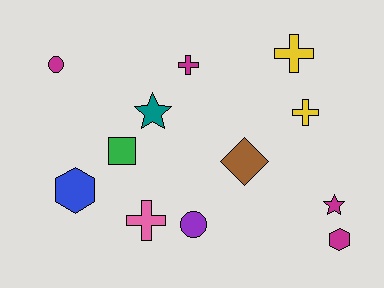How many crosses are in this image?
There are 4 crosses.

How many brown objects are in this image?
There is 1 brown object.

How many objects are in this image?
There are 12 objects.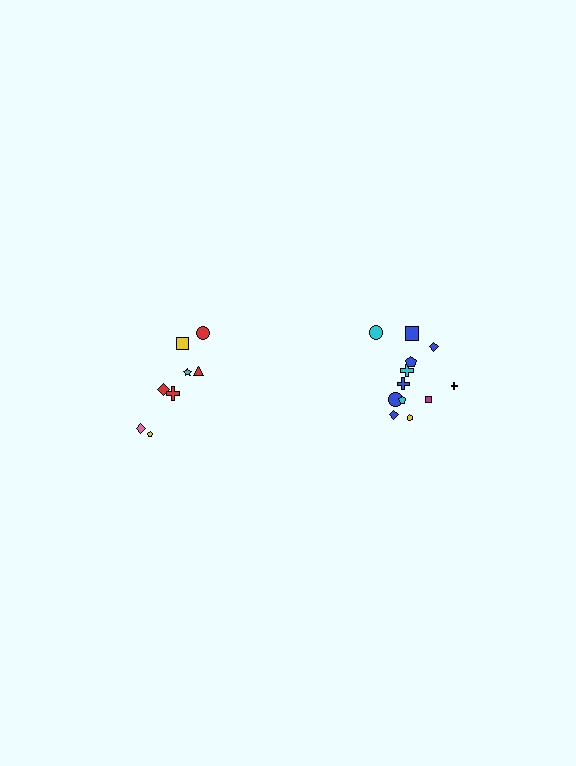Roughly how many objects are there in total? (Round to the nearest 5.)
Roughly 20 objects in total.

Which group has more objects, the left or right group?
The right group.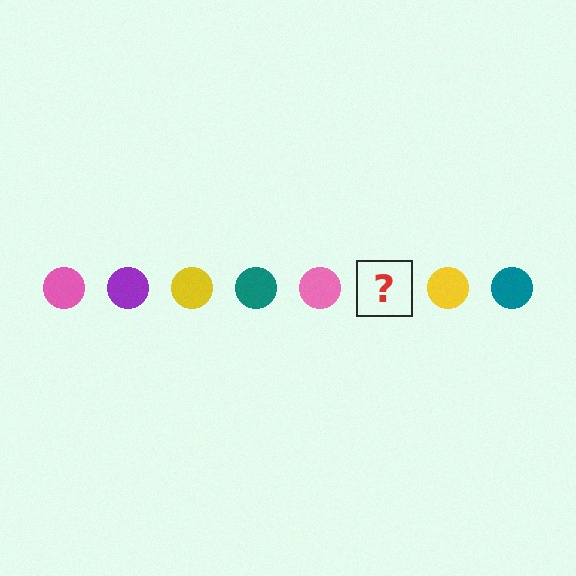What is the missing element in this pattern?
The missing element is a purple circle.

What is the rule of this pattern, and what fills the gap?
The rule is that the pattern cycles through pink, purple, yellow, teal circles. The gap should be filled with a purple circle.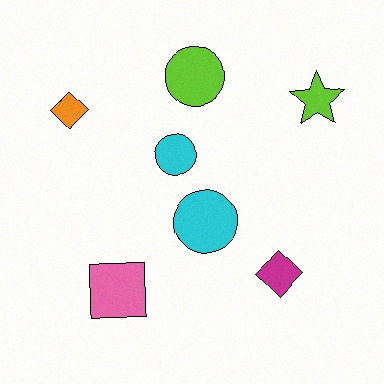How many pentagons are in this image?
There are no pentagons.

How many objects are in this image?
There are 7 objects.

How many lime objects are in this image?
There are 2 lime objects.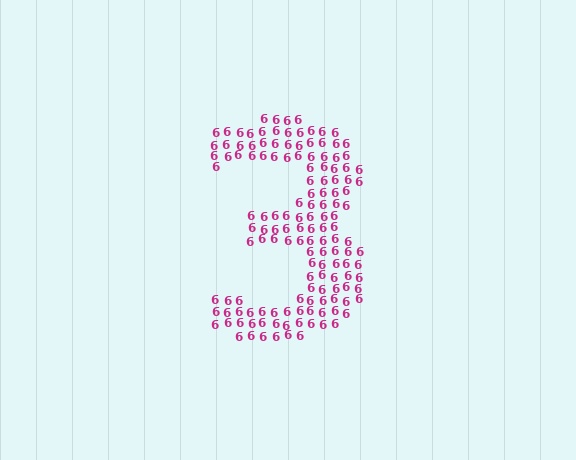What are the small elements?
The small elements are digit 6's.